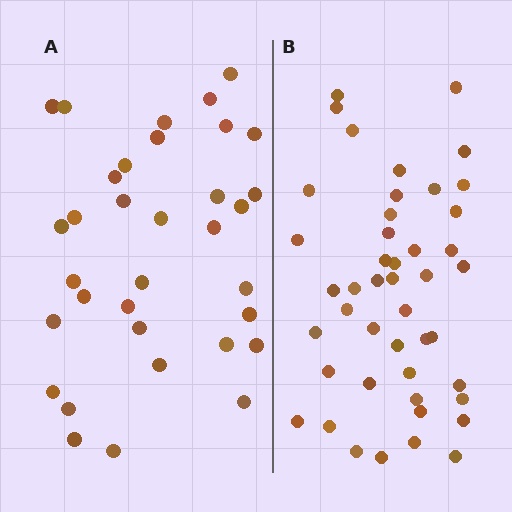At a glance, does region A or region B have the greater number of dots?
Region B (the right region) has more dots.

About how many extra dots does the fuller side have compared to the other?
Region B has roughly 12 or so more dots than region A.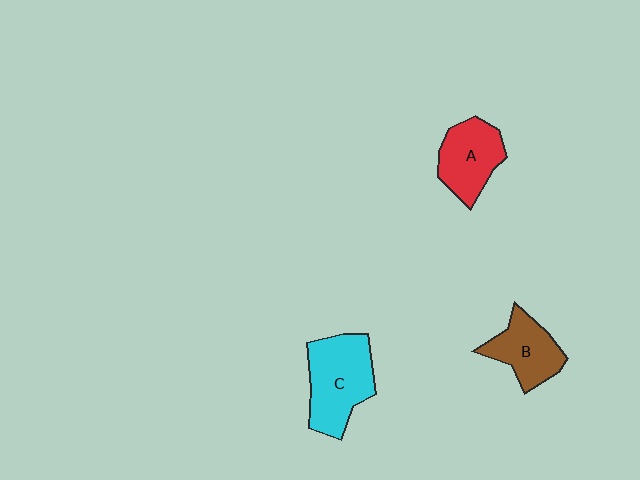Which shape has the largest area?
Shape C (cyan).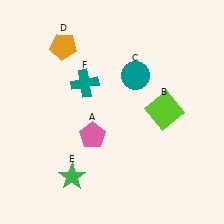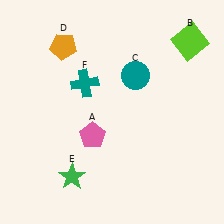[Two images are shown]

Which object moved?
The lime square (B) moved up.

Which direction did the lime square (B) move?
The lime square (B) moved up.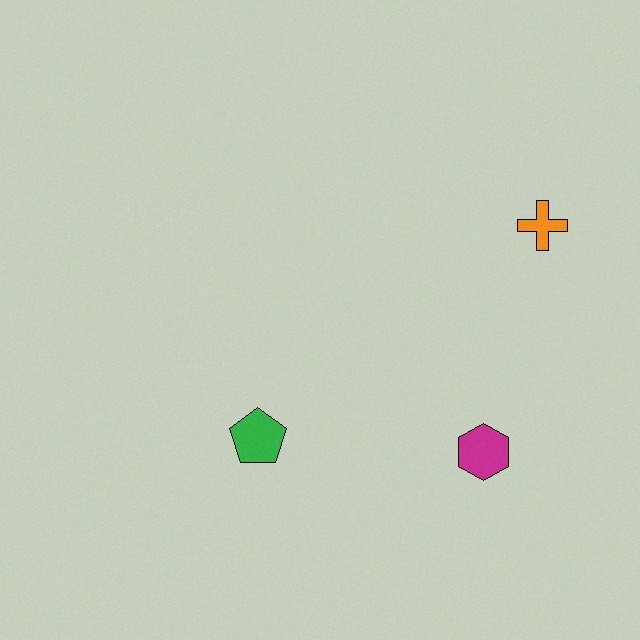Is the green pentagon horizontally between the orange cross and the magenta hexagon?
No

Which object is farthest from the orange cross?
The green pentagon is farthest from the orange cross.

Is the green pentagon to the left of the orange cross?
Yes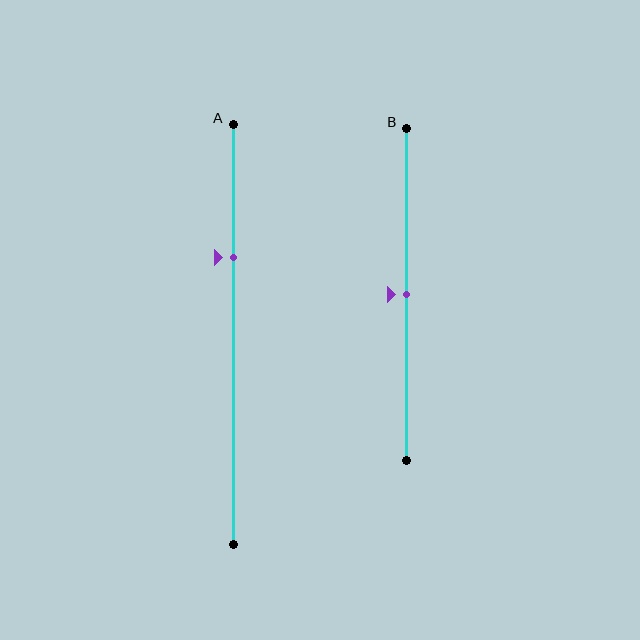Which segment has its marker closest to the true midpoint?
Segment B has its marker closest to the true midpoint.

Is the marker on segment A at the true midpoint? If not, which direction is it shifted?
No, the marker on segment A is shifted upward by about 18% of the segment length.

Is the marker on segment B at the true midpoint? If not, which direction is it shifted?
Yes, the marker on segment B is at the true midpoint.